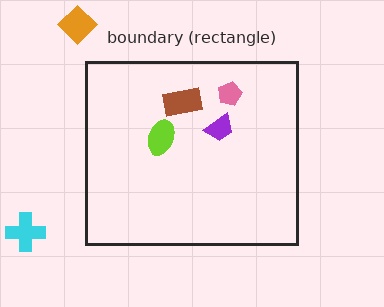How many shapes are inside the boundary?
4 inside, 2 outside.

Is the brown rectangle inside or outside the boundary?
Inside.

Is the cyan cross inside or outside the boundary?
Outside.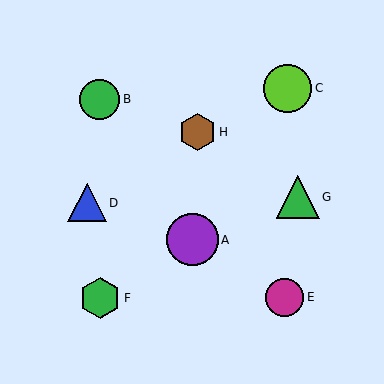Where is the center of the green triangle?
The center of the green triangle is at (298, 197).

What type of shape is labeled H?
Shape H is a brown hexagon.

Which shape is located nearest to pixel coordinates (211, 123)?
The brown hexagon (labeled H) at (197, 132) is nearest to that location.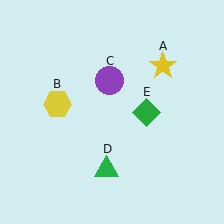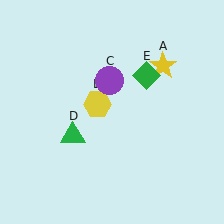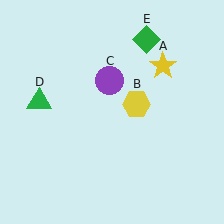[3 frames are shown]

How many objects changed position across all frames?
3 objects changed position: yellow hexagon (object B), green triangle (object D), green diamond (object E).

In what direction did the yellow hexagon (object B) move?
The yellow hexagon (object B) moved right.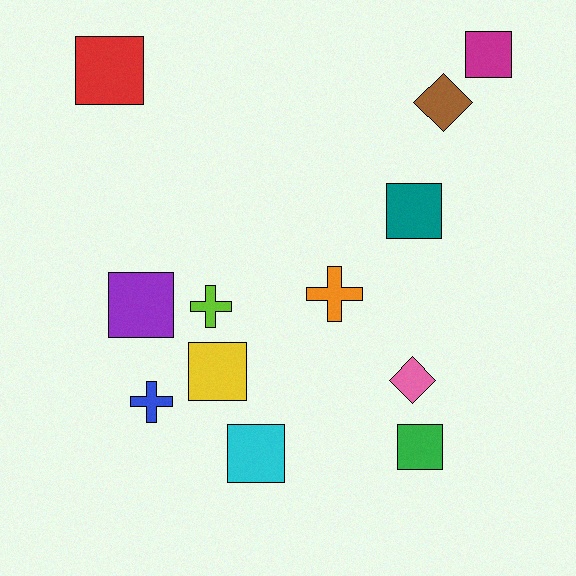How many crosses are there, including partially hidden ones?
There are 3 crosses.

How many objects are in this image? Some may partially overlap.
There are 12 objects.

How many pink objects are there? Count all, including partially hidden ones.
There is 1 pink object.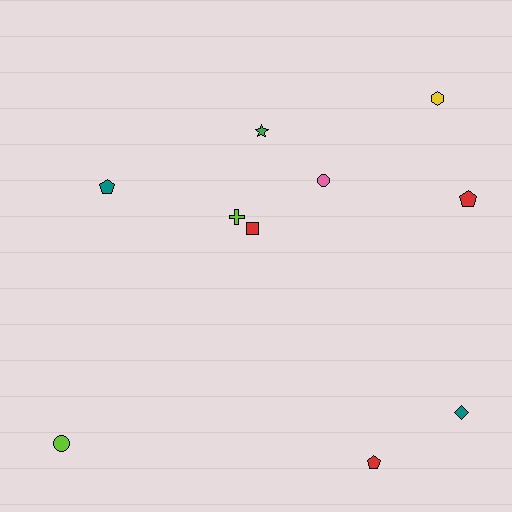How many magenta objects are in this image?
There are no magenta objects.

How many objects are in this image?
There are 10 objects.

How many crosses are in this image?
There is 1 cross.